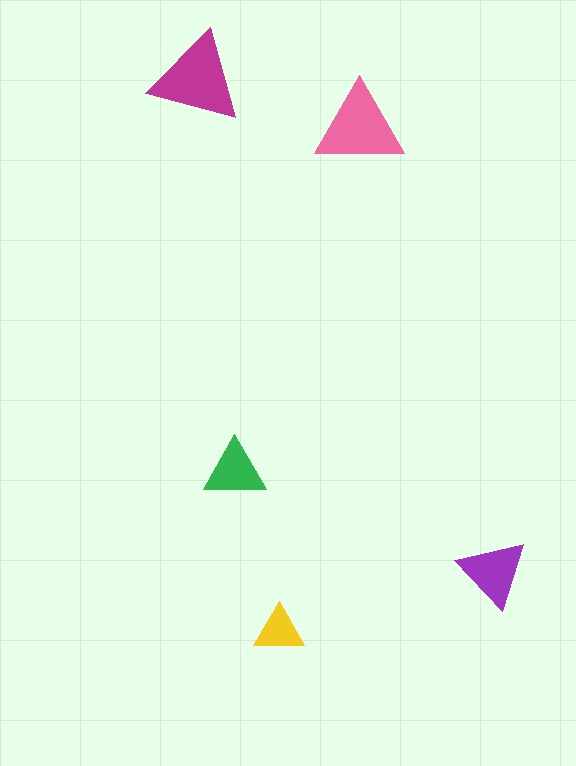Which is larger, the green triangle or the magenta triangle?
The magenta one.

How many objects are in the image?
There are 5 objects in the image.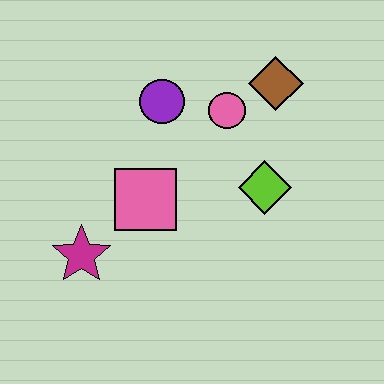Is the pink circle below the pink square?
No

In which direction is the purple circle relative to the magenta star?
The purple circle is above the magenta star.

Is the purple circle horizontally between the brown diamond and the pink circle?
No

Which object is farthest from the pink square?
The brown diamond is farthest from the pink square.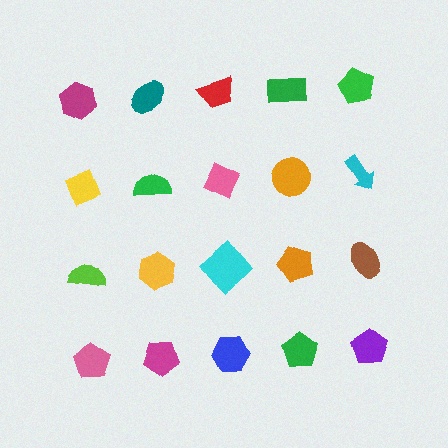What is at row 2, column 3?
A pink diamond.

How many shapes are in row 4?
5 shapes.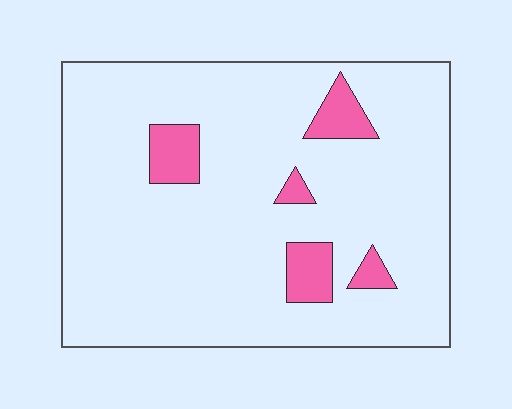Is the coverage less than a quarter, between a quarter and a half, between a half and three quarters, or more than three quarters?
Less than a quarter.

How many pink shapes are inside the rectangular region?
5.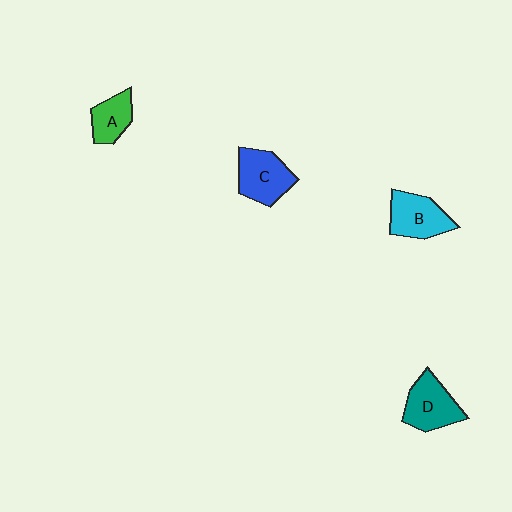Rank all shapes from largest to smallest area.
From largest to smallest: C (blue), D (teal), B (cyan), A (green).